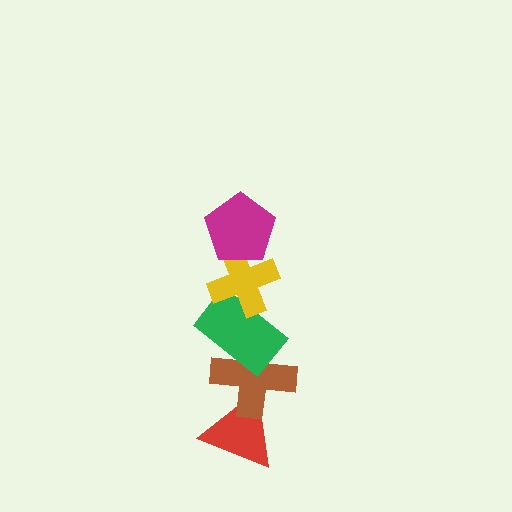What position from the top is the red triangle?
The red triangle is 5th from the top.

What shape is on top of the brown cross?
The green rectangle is on top of the brown cross.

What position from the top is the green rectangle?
The green rectangle is 3rd from the top.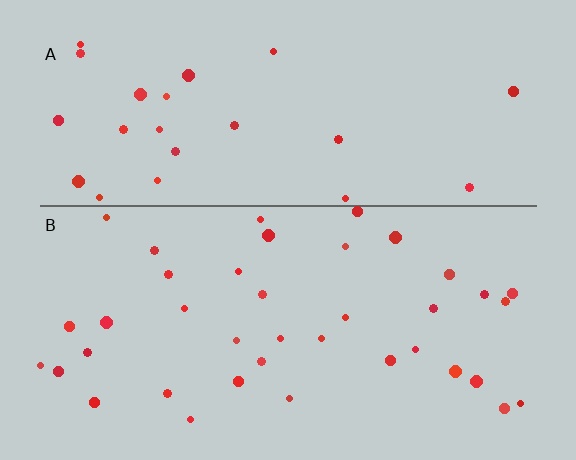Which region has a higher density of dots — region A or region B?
B (the bottom).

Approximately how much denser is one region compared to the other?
Approximately 1.6× — region B over region A.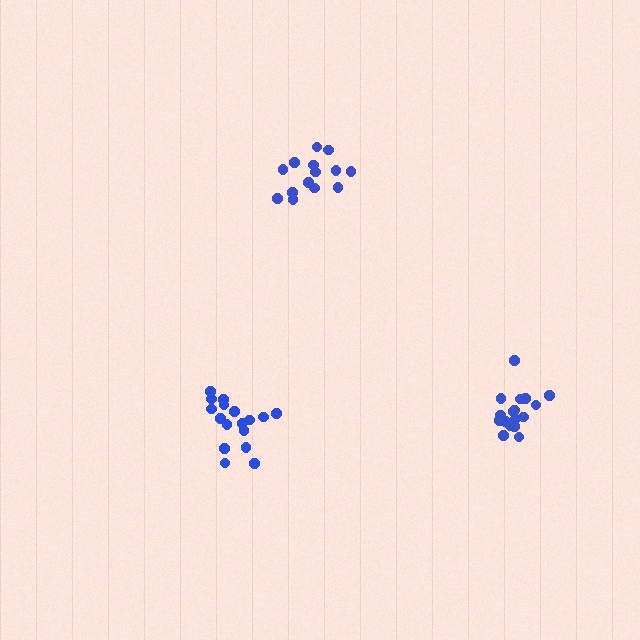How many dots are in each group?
Group 1: 14 dots, Group 2: 17 dots, Group 3: 17 dots (48 total).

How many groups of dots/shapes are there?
There are 3 groups.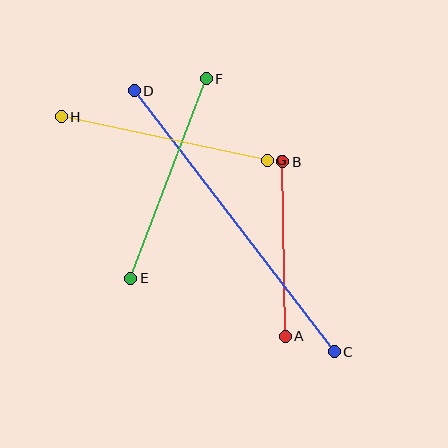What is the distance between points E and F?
The distance is approximately 213 pixels.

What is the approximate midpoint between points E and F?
The midpoint is at approximately (168, 179) pixels.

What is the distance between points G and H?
The distance is approximately 210 pixels.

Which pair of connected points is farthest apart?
Points C and D are farthest apart.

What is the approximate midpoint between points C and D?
The midpoint is at approximately (234, 221) pixels.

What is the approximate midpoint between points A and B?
The midpoint is at approximately (284, 249) pixels.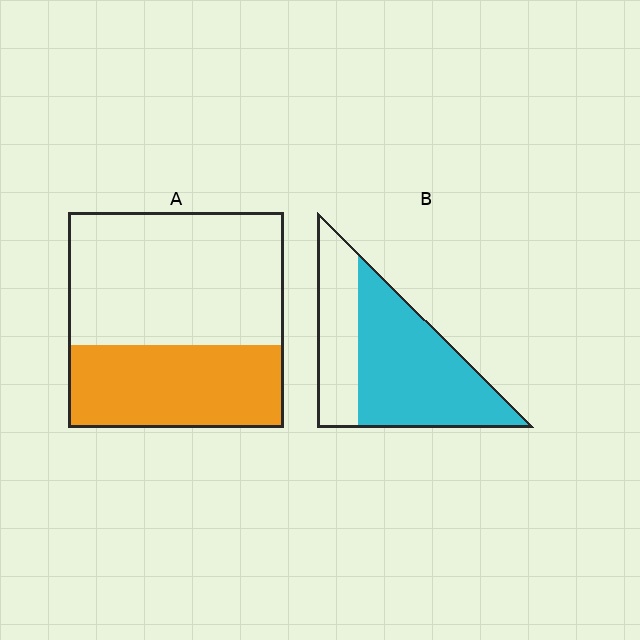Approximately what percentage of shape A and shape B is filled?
A is approximately 40% and B is approximately 65%.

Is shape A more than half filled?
No.